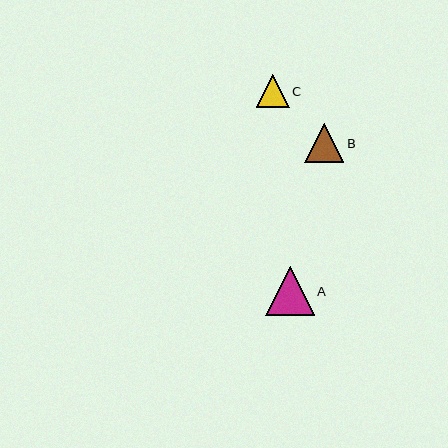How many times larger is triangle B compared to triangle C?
Triangle B is approximately 1.2 times the size of triangle C.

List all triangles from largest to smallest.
From largest to smallest: A, B, C.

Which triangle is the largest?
Triangle A is the largest with a size of approximately 49 pixels.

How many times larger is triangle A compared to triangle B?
Triangle A is approximately 1.3 times the size of triangle B.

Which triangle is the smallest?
Triangle C is the smallest with a size of approximately 33 pixels.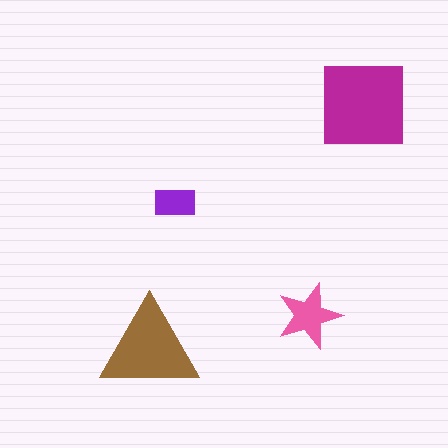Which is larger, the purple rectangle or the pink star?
The pink star.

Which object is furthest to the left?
The brown triangle is leftmost.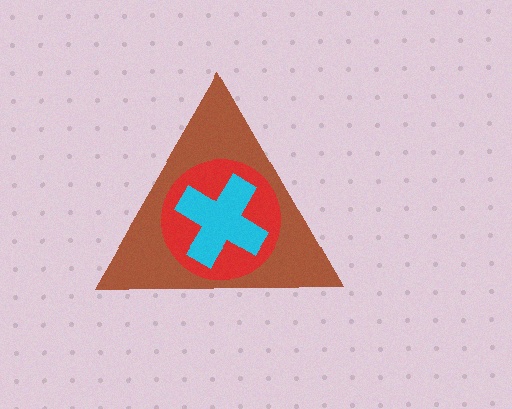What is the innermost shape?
The cyan cross.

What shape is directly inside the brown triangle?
The red circle.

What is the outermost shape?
The brown triangle.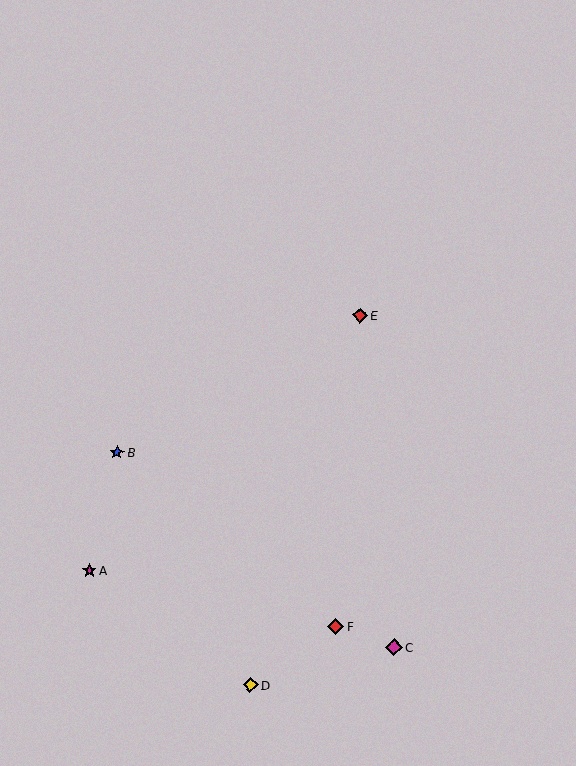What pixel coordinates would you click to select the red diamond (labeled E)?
Click at (360, 315) to select the red diamond E.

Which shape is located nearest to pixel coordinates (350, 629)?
The red diamond (labeled F) at (335, 627) is nearest to that location.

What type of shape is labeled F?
Shape F is a red diamond.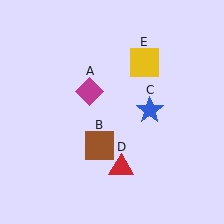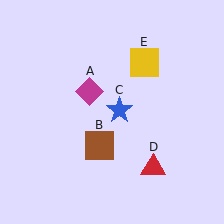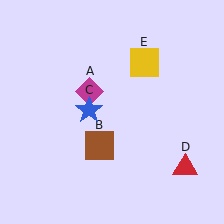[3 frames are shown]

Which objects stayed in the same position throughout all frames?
Magenta diamond (object A) and brown square (object B) and yellow square (object E) remained stationary.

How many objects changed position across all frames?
2 objects changed position: blue star (object C), red triangle (object D).